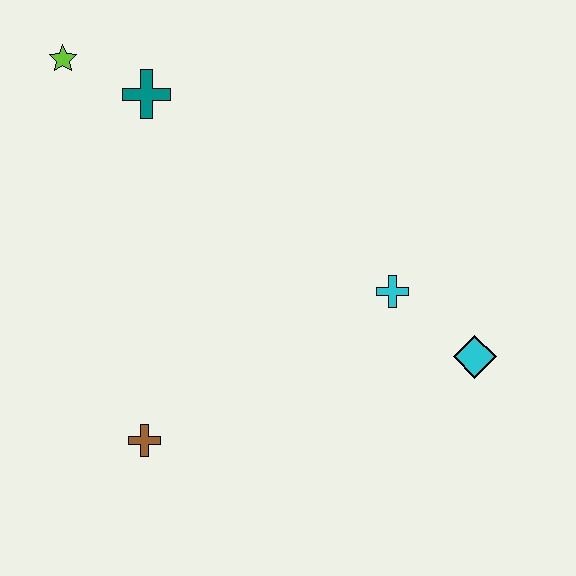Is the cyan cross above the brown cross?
Yes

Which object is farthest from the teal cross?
The cyan diamond is farthest from the teal cross.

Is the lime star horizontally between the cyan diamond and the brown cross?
No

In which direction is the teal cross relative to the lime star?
The teal cross is to the right of the lime star.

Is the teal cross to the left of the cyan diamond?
Yes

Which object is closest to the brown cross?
The cyan cross is closest to the brown cross.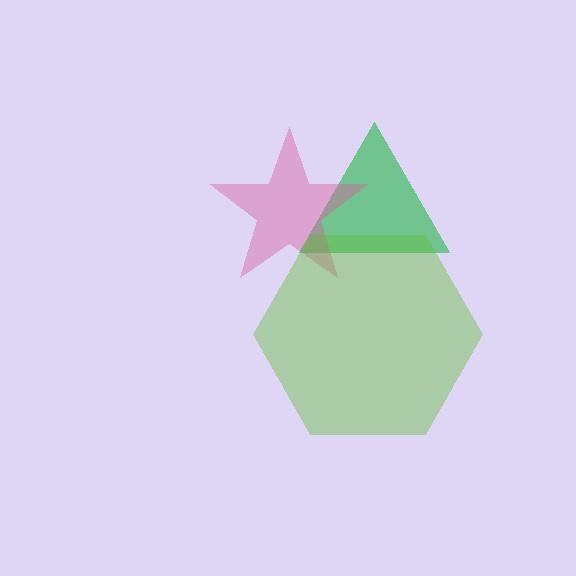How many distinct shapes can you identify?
There are 3 distinct shapes: a green triangle, a pink star, a lime hexagon.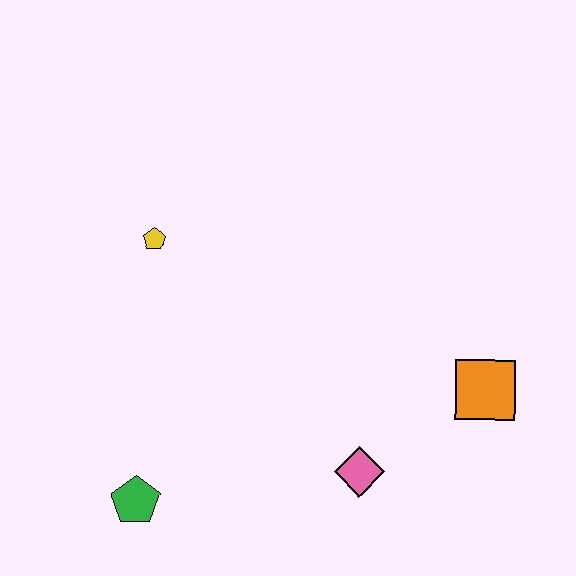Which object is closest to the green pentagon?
The pink diamond is closest to the green pentagon.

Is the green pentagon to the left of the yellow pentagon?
Yes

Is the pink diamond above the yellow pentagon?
No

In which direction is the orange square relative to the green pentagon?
The orange square is to the right of the green pentagon.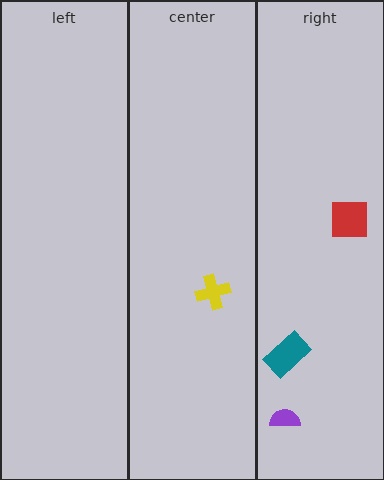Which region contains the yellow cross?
The center region.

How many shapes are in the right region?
3.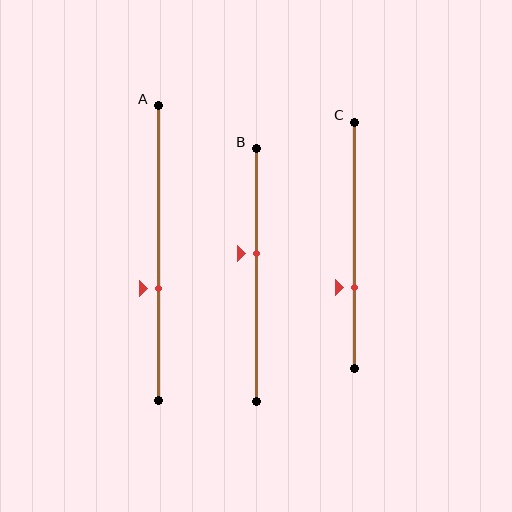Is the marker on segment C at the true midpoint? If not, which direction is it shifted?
No, the marker on segment C is shifted downward by about 17% of the segment length.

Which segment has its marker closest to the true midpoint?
Segment B has its marker closest to the true midpoint.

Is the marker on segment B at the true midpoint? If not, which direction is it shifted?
No, the marker on segment B is shifted upward by about 8% of the segment length.